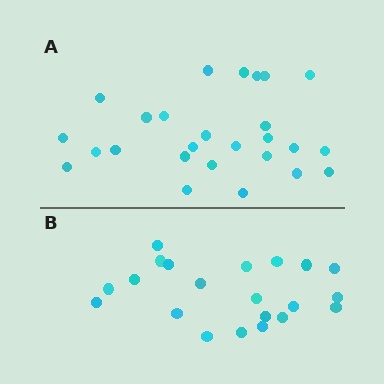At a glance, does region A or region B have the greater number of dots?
Region A (the top region) has more dots.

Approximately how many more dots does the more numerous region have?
Region A has about 5 more dots than region B.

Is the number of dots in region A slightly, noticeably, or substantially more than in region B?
Region A has only slightly more — the two regions are fairly close. The ratio is roughly 1.2 to 1.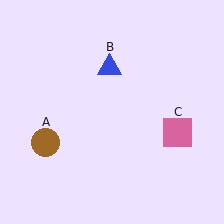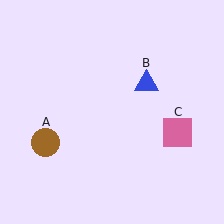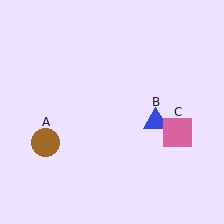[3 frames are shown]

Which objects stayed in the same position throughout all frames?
Brown circle (object A) and pink square (object C) remained stationary.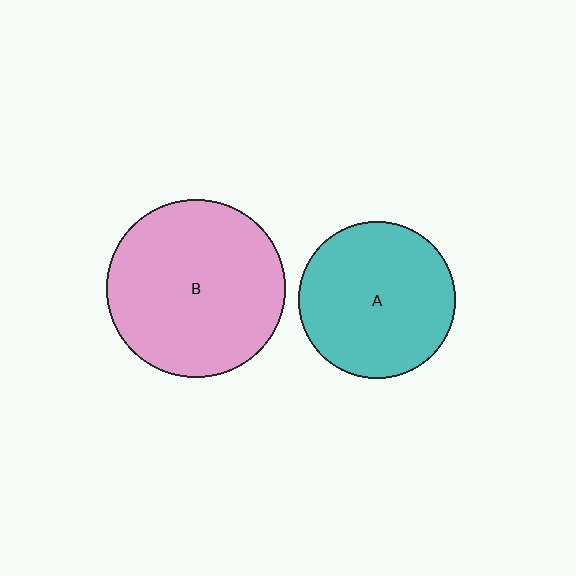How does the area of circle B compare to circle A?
Approximately 1.3 times.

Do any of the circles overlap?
No, none of the circles overlap.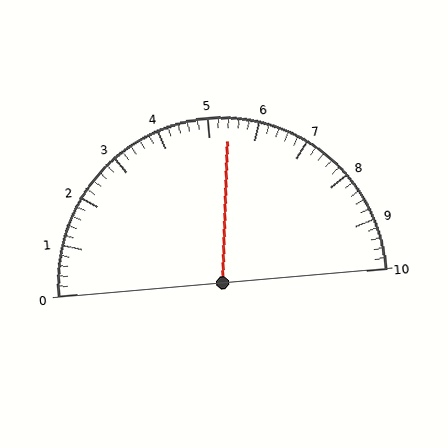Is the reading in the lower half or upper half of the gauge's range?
The reading is in the upper half of the range (0 to 10).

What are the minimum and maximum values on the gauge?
The gauge ranges from 0 to 10.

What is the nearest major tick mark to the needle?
The nearest major tick mark is 5.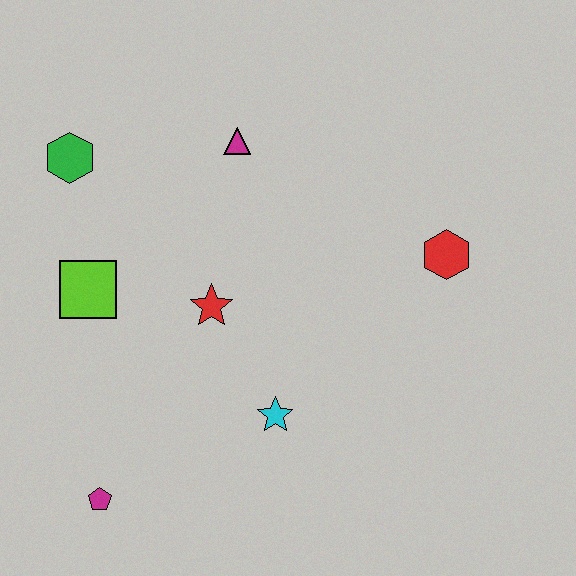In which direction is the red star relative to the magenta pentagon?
The red star is above the magenta pentagon.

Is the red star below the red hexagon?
Yes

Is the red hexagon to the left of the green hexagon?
No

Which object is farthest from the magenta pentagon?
The red hexagon is farthest from the magenta pentagon.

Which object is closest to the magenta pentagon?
The cyan star is closest to the magenta pentagon.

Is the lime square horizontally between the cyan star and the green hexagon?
Yes